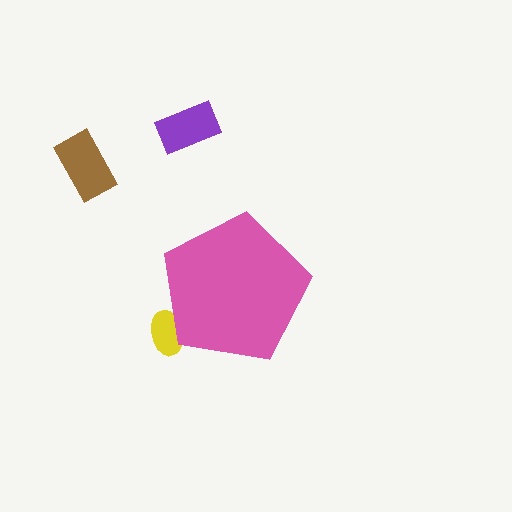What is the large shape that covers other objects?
A pink pentagon.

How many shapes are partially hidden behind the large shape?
1 shape is partially hidden.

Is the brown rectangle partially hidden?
No, the brown rectangle is fully visible.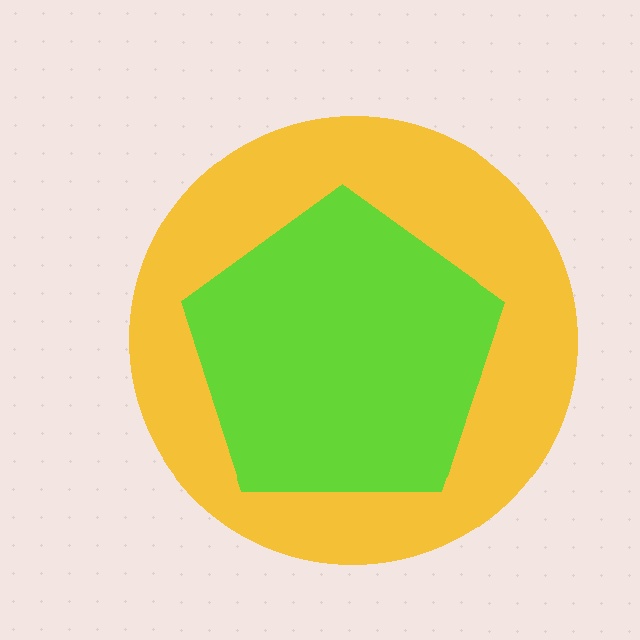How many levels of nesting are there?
2.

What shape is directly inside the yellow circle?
The lime pentagon.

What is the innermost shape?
The lime pentagon.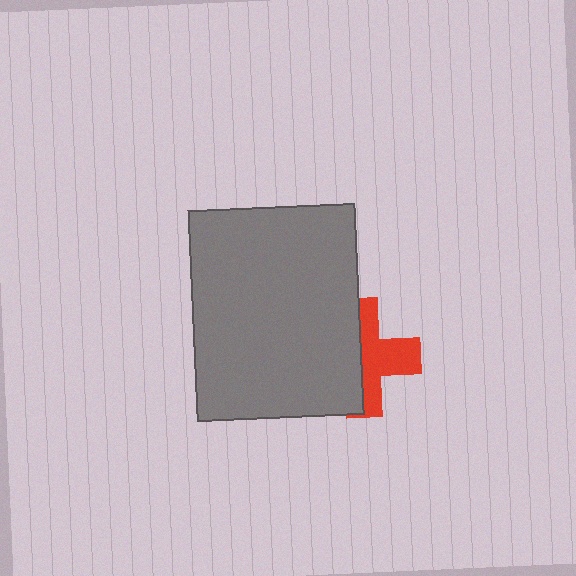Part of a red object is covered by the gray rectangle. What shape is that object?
It is a cross.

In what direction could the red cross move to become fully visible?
The red cross could move right. That would shift it out from behind the gray rectangle entirely.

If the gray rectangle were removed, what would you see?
You would see the complete red cross.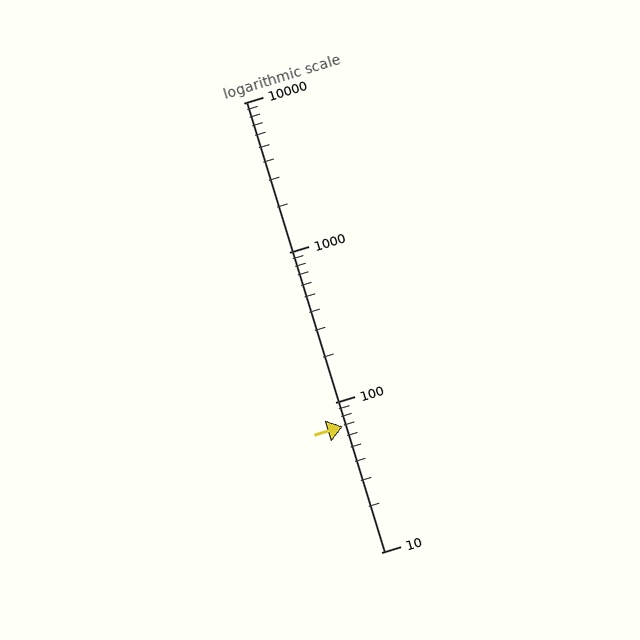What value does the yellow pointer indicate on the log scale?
The pointer indicates approximately 69.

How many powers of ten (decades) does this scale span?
The scale spans 3 decades, from 10 to 10000.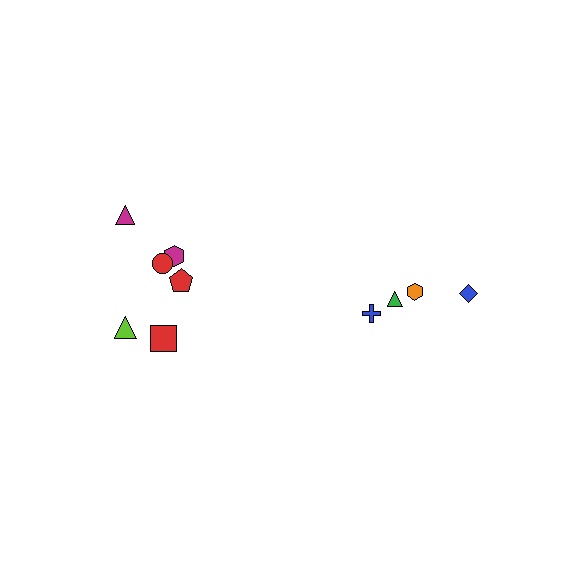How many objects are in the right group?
There are 4 objects.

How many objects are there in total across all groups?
There are 10 objects.